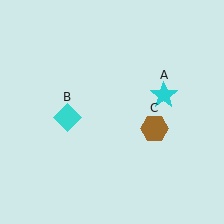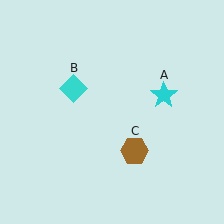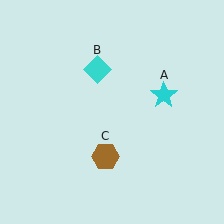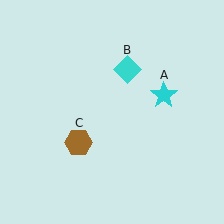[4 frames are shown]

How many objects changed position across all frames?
2 objects changed position: cyan diamond (object B), brown hexagon (object C).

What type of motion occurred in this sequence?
The cyan diamond (object B), brown hexagon (object C) rotated clockwise around the center of the scene.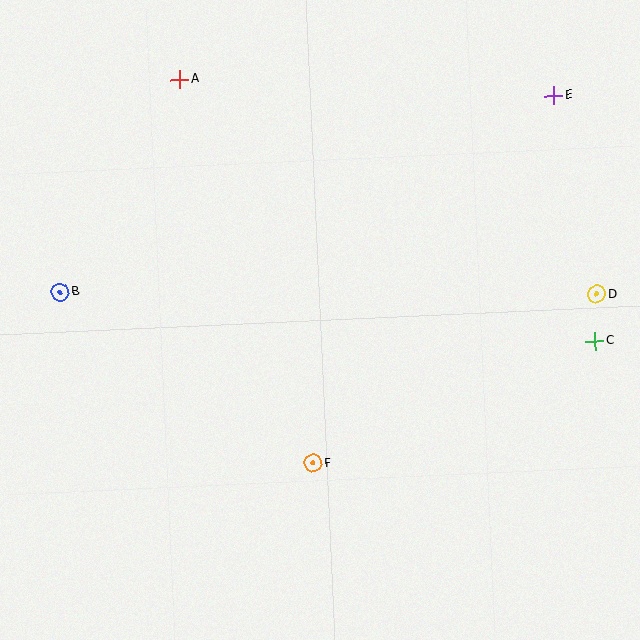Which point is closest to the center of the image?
Point F at (313, 463) is closest to the center.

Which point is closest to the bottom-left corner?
Point B is closest to the bottom-left corner.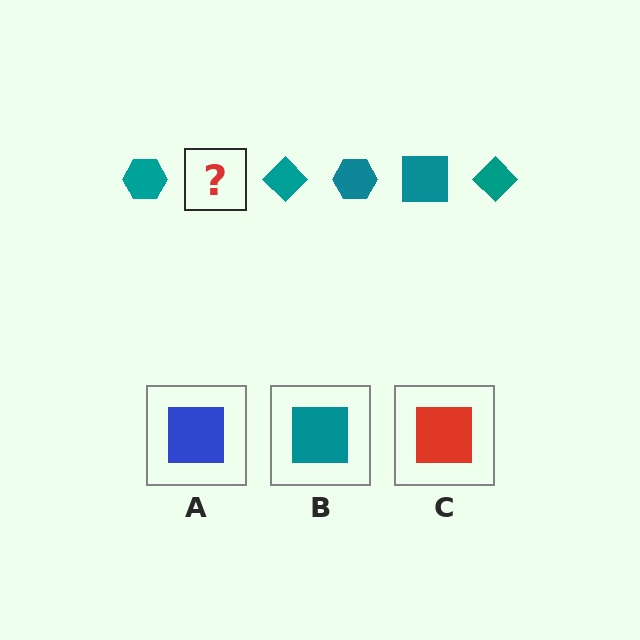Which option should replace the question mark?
Option B.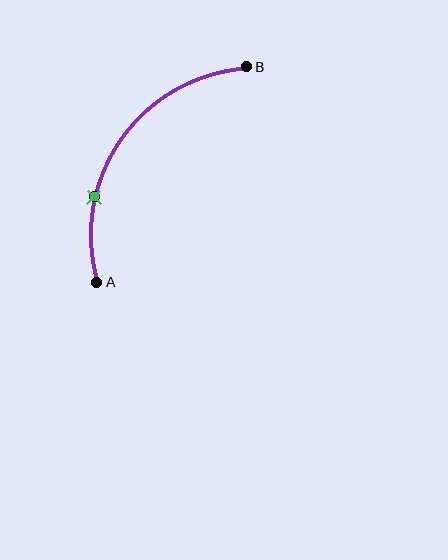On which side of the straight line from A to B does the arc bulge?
The arc bulges above and to the left of the straight line connecting A and B.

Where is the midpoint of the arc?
The arc midpoint is the point on the curve farthest from the straight line joining A and B. It sits above and to the left of that line.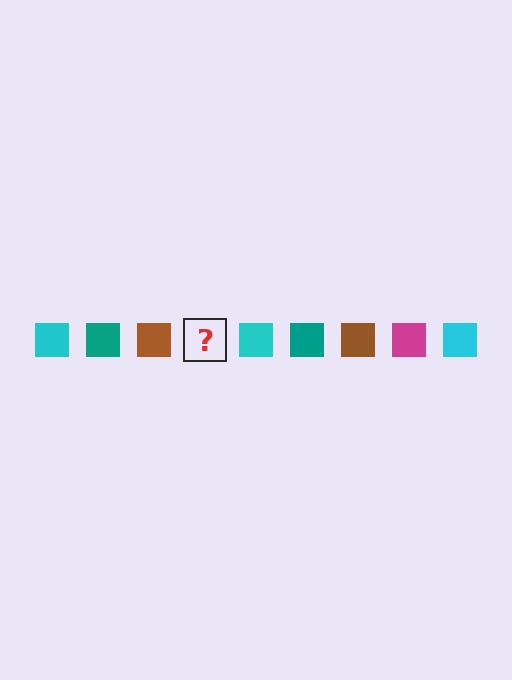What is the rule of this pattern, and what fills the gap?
The rule is that the pattern cycles through cyan, teal, brown, magenta squares. The gap should be filled with a magenta square.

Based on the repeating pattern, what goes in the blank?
The blank should be a magenta square.